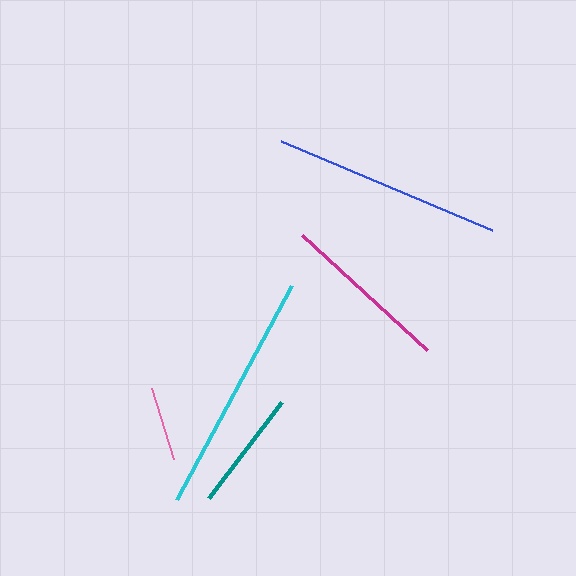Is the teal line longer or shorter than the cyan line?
The cyan line is longer than the teal line.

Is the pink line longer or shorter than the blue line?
The blue line is longer than the pink line.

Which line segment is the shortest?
The pink line is the shortest at approximately 74 pixels.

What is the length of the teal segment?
The teal segment is approximately 121 pixels long.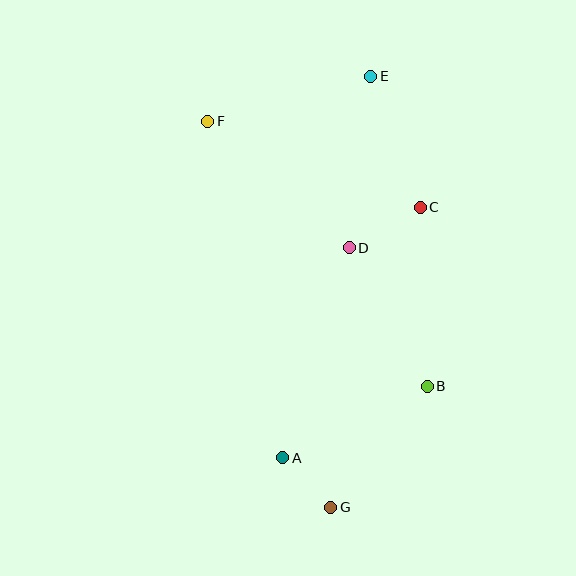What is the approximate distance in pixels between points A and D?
The distance between A and D is approximately 220 pixels.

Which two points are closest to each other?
Points A and G are closest to each other.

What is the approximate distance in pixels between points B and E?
The distance between B and E is approximately 315 pixels.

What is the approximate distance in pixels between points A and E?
The distance between A and E is approximately 392 pixels.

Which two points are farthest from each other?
Points E and G are farthest from each other.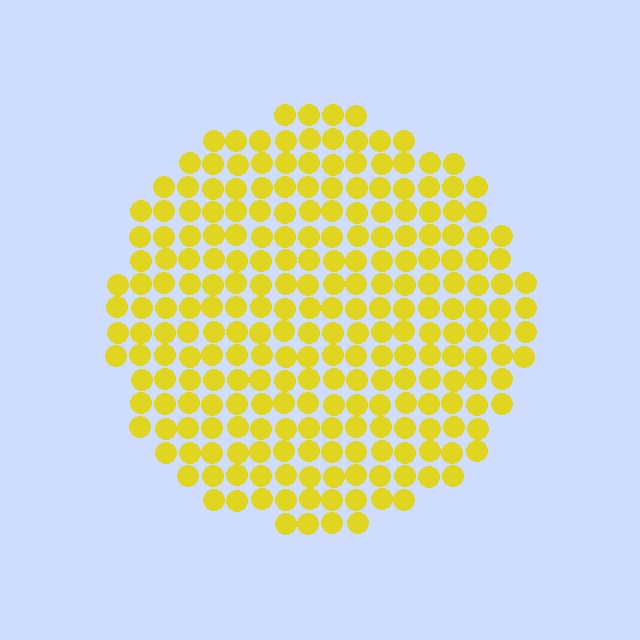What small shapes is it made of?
It is made of small circles.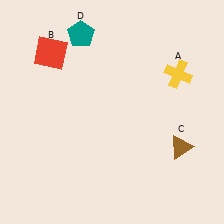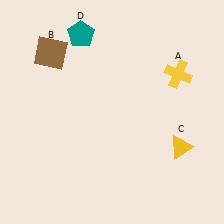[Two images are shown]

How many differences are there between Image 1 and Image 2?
There are 2 differences between the two images.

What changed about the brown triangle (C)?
In Image 1, C is brown. In Image 2, it changed to yellow.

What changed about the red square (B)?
In Image 1, B is red. In Image 2, it changed to brown.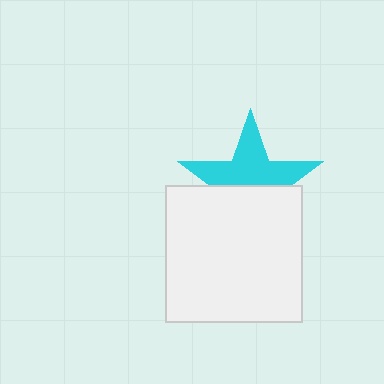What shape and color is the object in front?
The object in front is a white square.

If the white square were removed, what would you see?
You would see the complete cyan star.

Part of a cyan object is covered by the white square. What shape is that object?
It is a star.